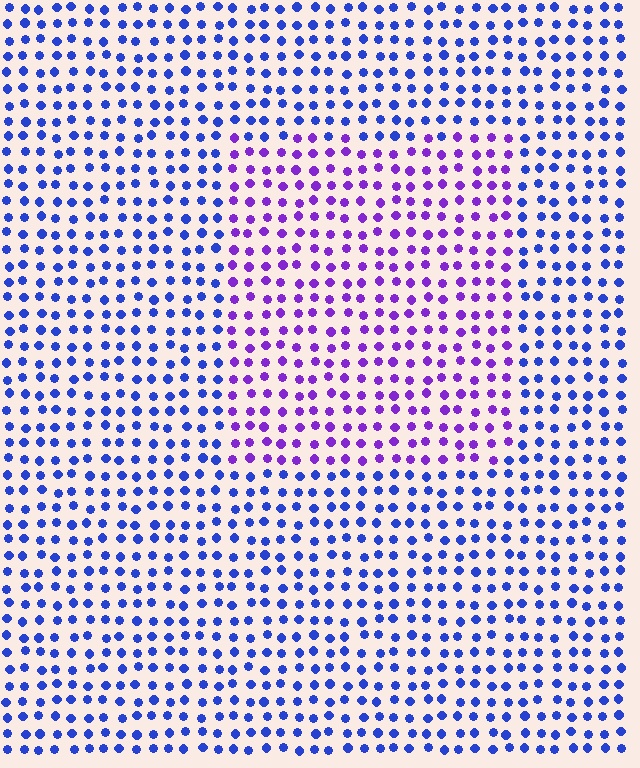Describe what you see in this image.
The image is filled with small blue elements in a uniform arrangement. A rectangle-shaped region is visible where the elements are tinted to a slightly different hue, forming a subtle color boundary.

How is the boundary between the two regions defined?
The boundary is defined purely by a slight shift in hue (about 43 degrees). Spacing, size, and orientation are identical on both sides.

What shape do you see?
I see a rectangle.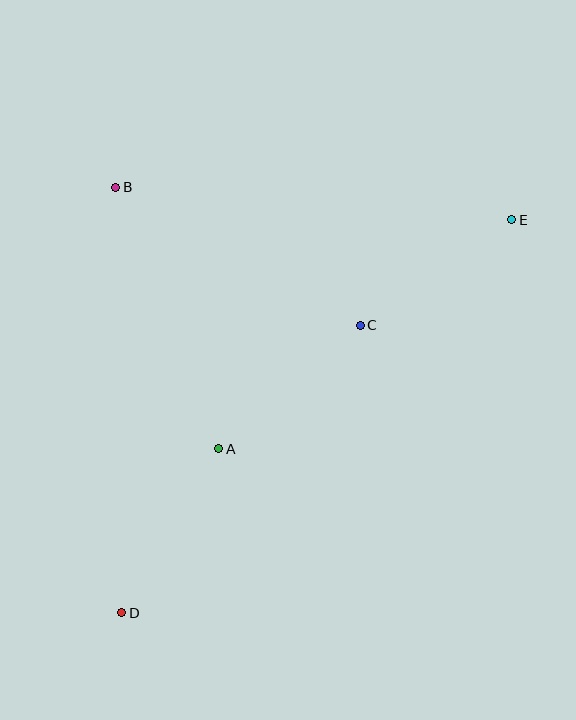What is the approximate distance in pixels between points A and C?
The distance between A and C is approximately 188 pixels.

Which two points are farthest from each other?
Points D and E are farthest from each other.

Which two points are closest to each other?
Points C and E are closest to each other.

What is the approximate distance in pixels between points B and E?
The distance between B and E is approximately 397 pixels.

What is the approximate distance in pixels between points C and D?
The distance between C and D is approximately 373 pixels.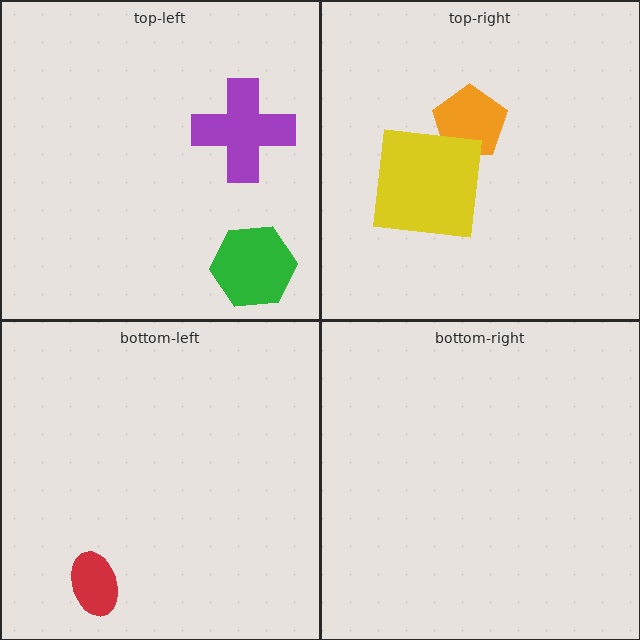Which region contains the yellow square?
The top-right region.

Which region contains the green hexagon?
The top-left region.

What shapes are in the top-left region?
The purple cross, the green hexagon.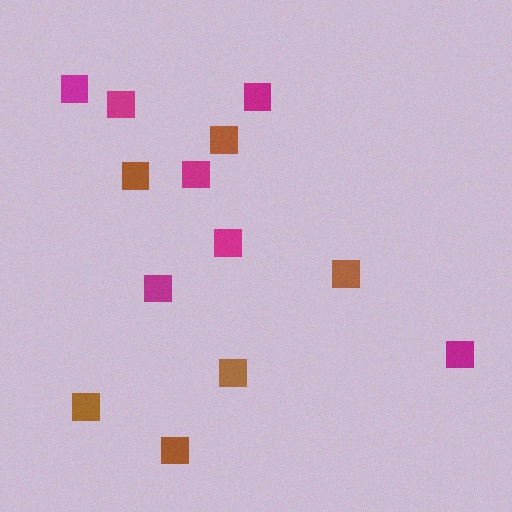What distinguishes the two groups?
There are 2 groups: one group of brown squares (6) and one group of magenta squares (7).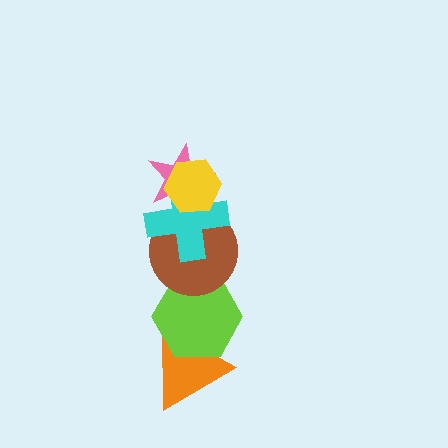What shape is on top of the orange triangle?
The lime hexagon is on top of the orange triangle.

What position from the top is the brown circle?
The brown circle is 4th from the top.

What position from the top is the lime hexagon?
The lime hexagon is 5th from the top.